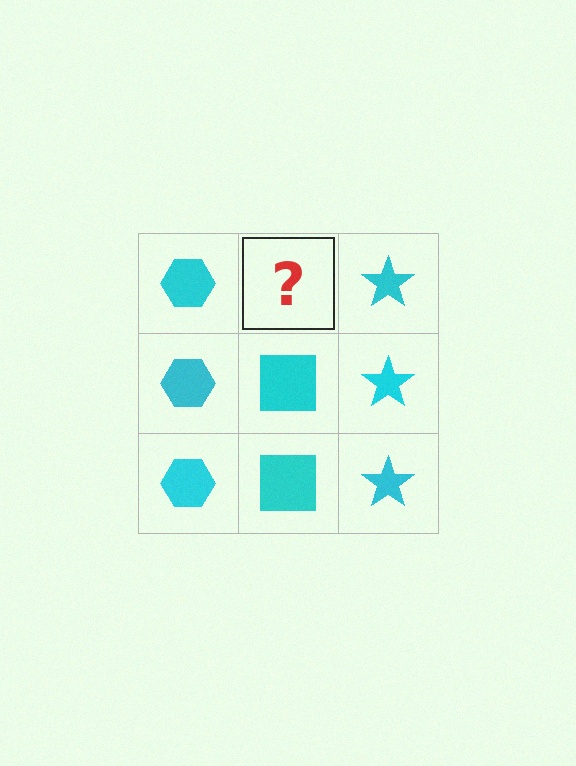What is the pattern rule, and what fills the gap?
The rule is that each column has a consistent shape. The gap should be filled with a cyan square.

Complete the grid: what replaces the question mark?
The question mark should be replaced with a cyan square.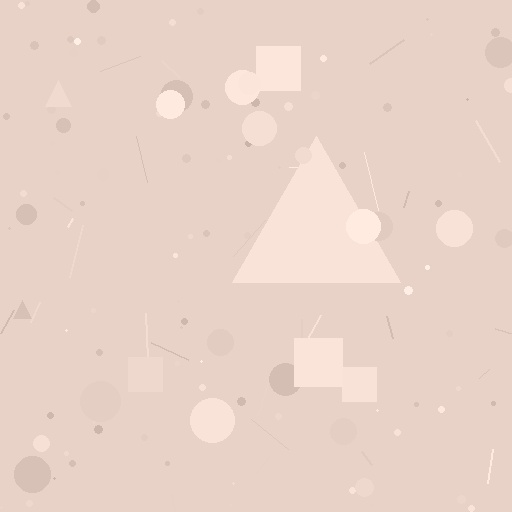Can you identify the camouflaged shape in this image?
The camouflaged shape is a triangle.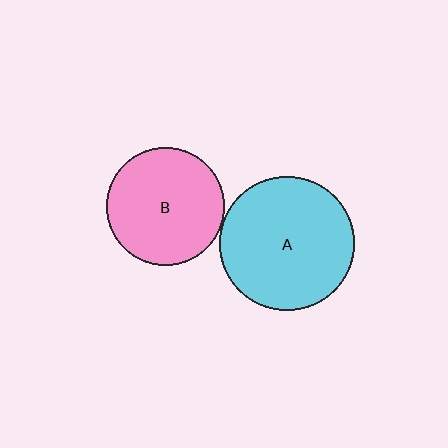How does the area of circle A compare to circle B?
Approximately 1.3 times.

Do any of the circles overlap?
No, none of the circles overlap.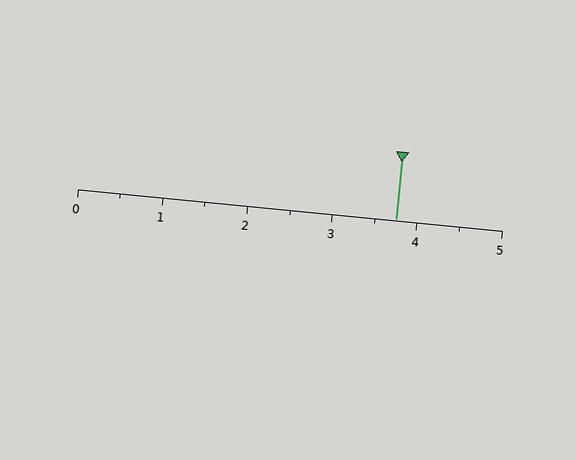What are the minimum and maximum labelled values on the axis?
The axis runs from 0 to 5.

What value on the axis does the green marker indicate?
The marker indicates approximately 3.8.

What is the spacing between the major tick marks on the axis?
The major ticks are spaced 1 apart.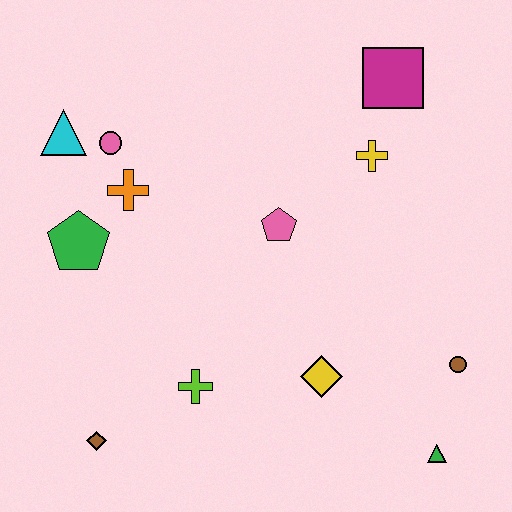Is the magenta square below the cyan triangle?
No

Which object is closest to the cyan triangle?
The pink circle is closest to the cyan triangle.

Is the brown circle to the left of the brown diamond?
No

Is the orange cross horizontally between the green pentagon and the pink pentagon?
Yes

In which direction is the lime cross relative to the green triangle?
The lime cross is to the left of the green triangle.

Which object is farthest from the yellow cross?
The brown diamond is farthest from the yellow cross.